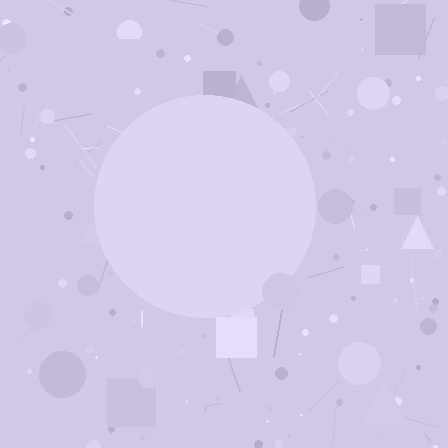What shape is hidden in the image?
A circle is hidden in the image.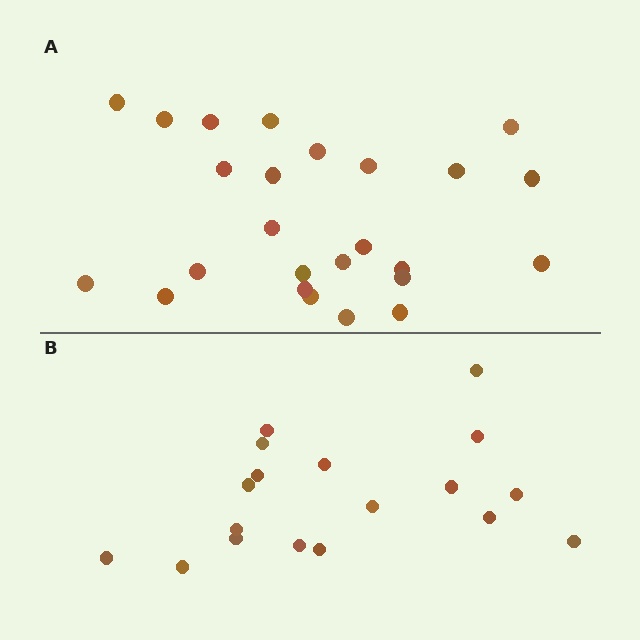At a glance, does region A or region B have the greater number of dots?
Region A (the top region) has more dots.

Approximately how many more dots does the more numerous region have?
Region A has roughly 8 or so more dots than region B.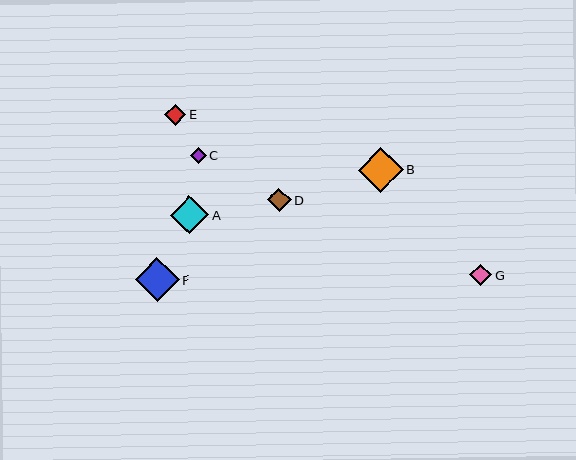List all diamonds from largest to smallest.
From largest to smallest: B, F, A, D, G, E, C.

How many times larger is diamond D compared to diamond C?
Diamond D is approximately 1.5 times the size of diamond C.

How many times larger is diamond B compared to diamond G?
Diamond B is approximately 2.1 times the size of diamond G.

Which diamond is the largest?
Diamond B is the largest with a size of approximately 45 pixels.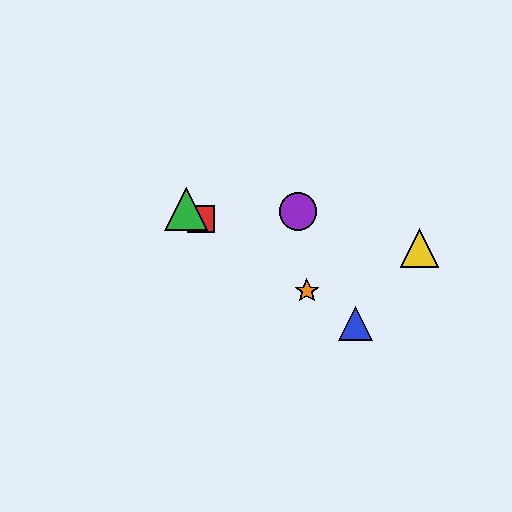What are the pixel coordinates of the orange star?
The orange star is at (307, 291).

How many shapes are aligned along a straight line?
4 shapes (the red square, the blue triangle, the green triangle, the orange star) are aligned along a straight line.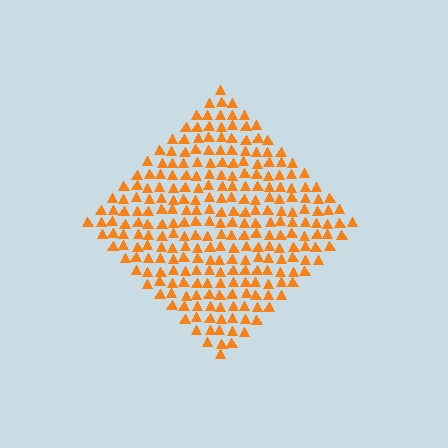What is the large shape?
The large shape is a diamond.